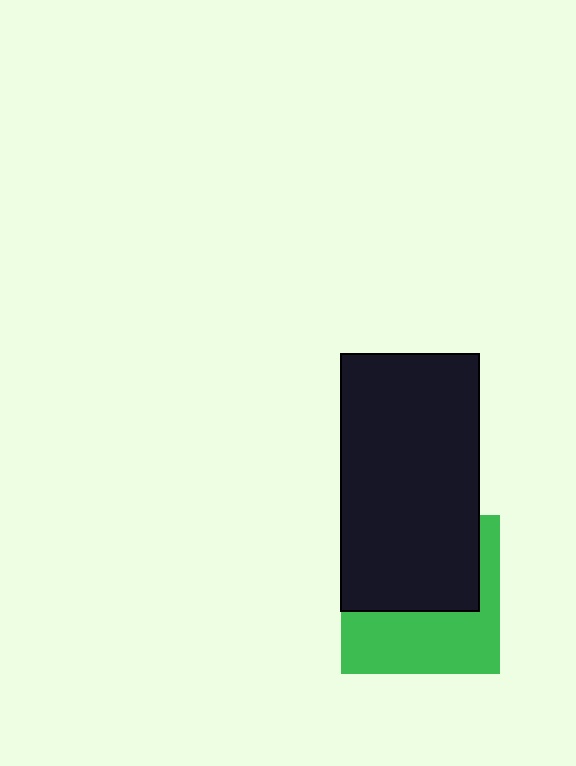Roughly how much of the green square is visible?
About half of it is visible (roughly 47%).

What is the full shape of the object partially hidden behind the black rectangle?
The partially hidden object is a green square.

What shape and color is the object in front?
The object in front is a black rectangle.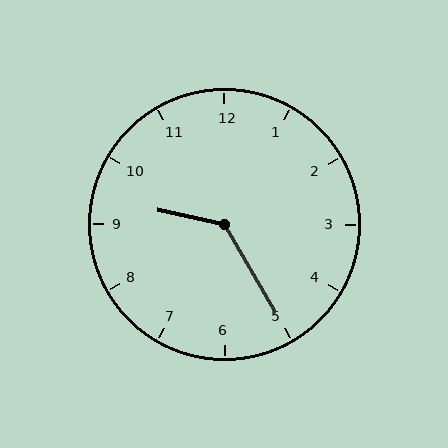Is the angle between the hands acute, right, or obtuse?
It is obtuse.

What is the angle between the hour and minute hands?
Approximately 132 degrees.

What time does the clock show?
9:25.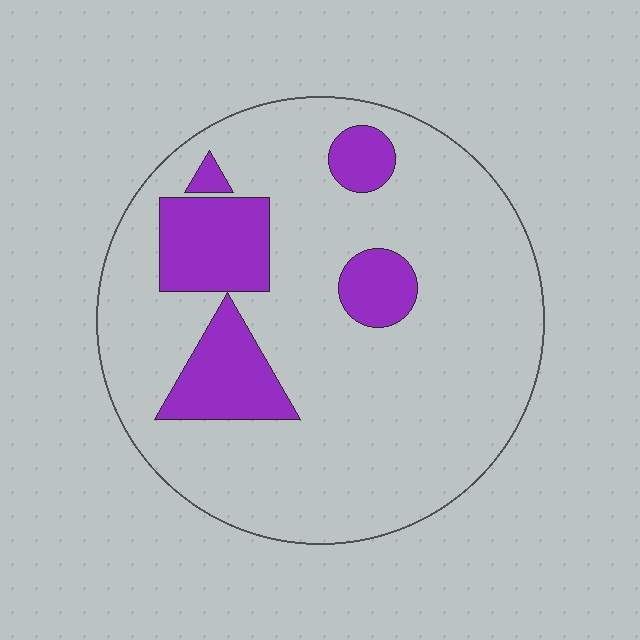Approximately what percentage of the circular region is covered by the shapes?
Approximately 20%.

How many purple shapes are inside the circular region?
5.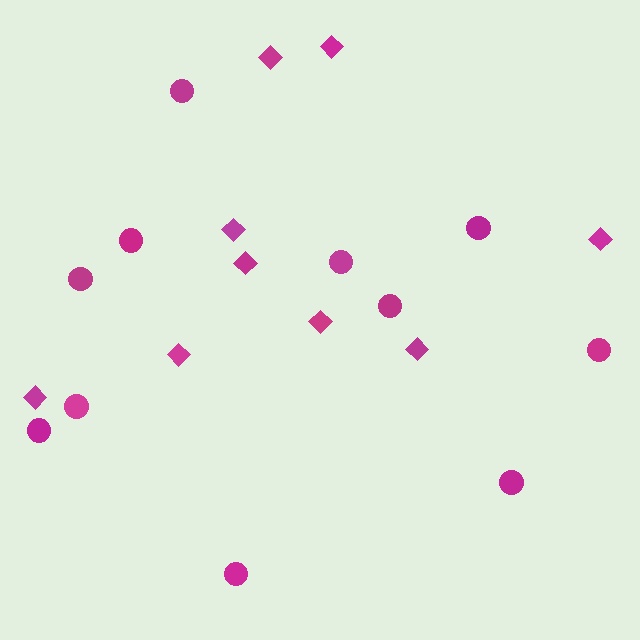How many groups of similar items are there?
There are 2 groups: one group of circles (11) and one group of diamonds (9).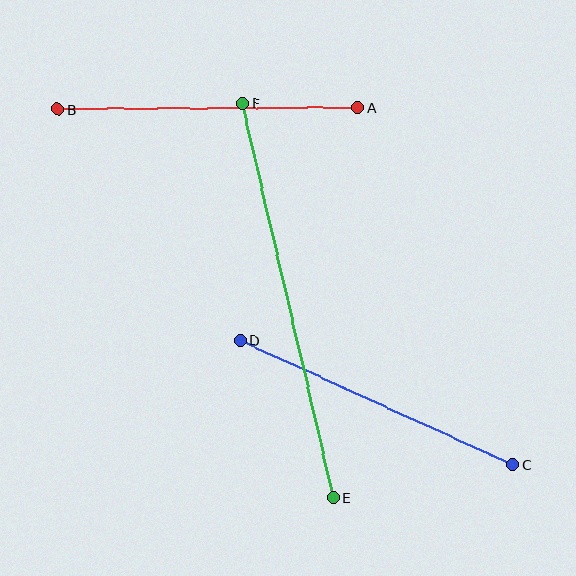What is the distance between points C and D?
The distance is approximately 300 pixels.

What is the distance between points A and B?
The distance is approximately 300 pixels.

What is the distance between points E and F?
The distance is approximately 404 pixels.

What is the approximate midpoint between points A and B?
The midpoint is at approximately (208, 109) pixels.